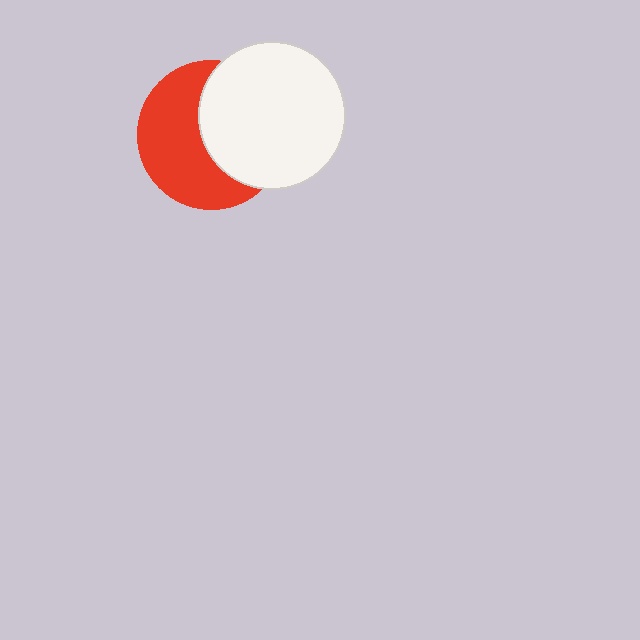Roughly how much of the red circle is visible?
About half of it is visible (roughly 53%).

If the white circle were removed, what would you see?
You would see the complete red circle.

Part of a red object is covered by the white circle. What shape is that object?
It is a circle.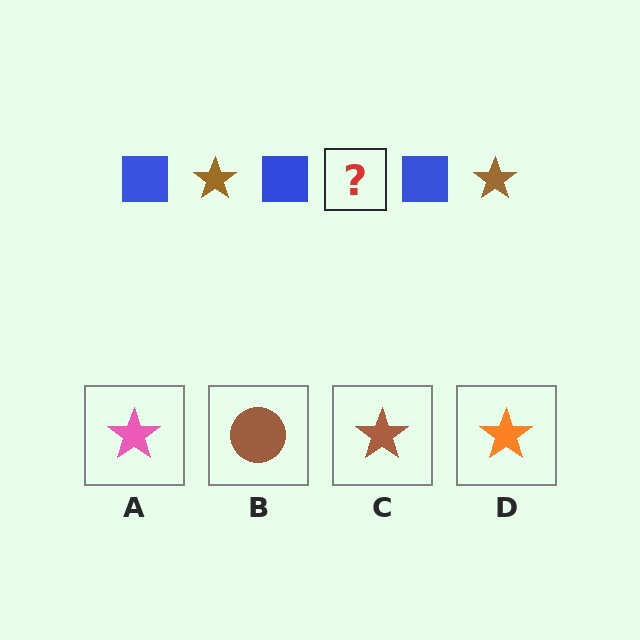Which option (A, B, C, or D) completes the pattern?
C.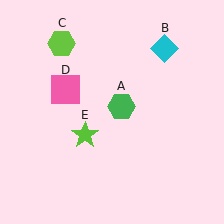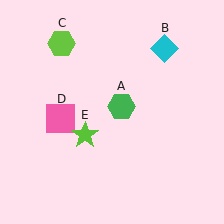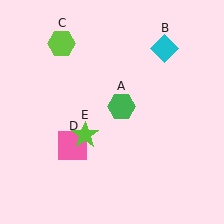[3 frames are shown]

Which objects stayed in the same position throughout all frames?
Green hexagon (object A) and cyan diamond (object B) and lime hexagon (object C) and lime star (object E) remained stationary.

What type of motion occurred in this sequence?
The pink square (object D) rotated counterclockwise around the center of the scene.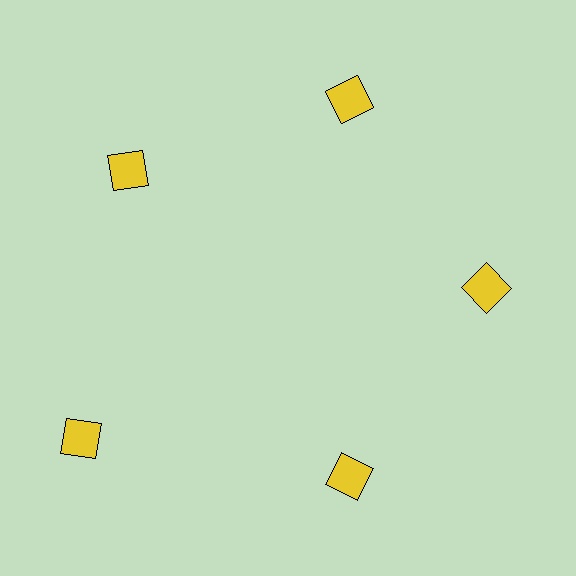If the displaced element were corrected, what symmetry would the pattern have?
It would have 5-fold rotational symmetry — the pattern would map onto itself every 72 degrees.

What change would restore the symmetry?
The symmetry would be restored by moving it inward, back onto the ring so that all 5 squares sit at equal angles and equal distance from the center.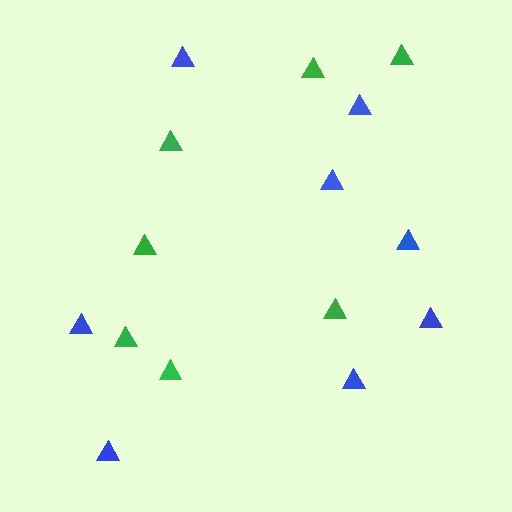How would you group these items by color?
There are 2 groups: one group of blue triangles (8) and one group of green triangles (7).